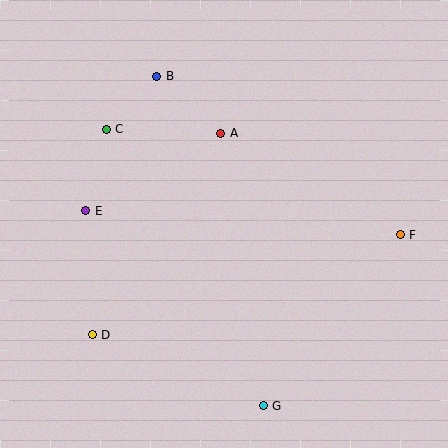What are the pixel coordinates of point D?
Point D is at (92, 335).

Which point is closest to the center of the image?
Point A at (221, 133) is closest to the center.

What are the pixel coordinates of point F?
Point F is at (400, 235).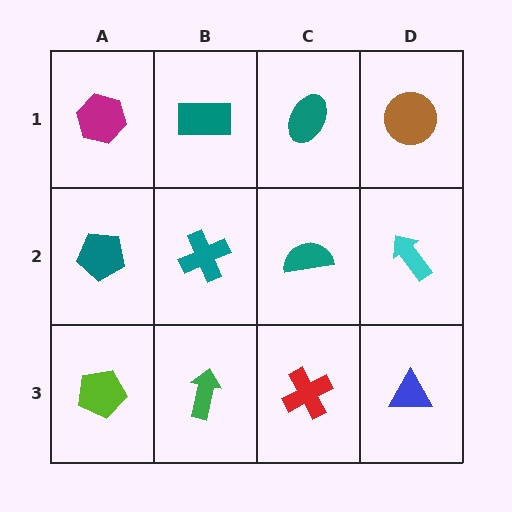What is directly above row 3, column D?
A cyan arrow.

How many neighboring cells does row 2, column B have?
4.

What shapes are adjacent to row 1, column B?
A teal cross (row 2, column B), a magenta hexagon (row 1, column A), a teal ellipse (row 1, column C).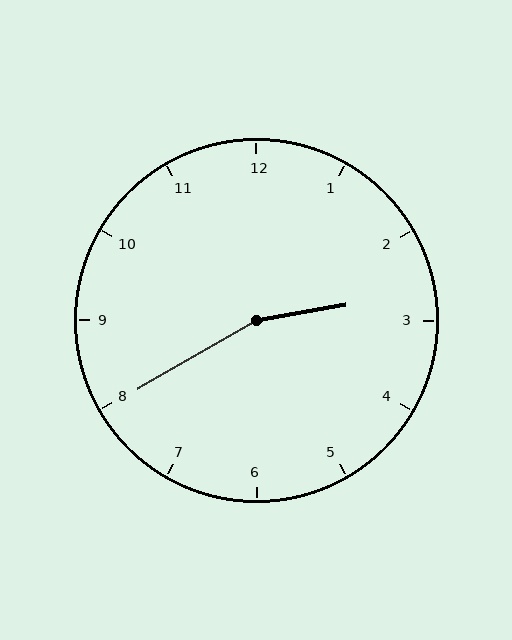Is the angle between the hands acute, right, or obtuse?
It is obtuse.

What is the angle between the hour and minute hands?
Approximately 160 degrees.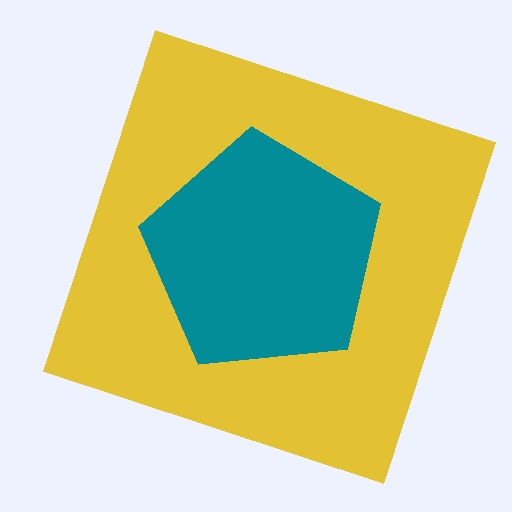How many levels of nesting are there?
2.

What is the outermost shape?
The yellow square.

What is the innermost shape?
The teal pentagon.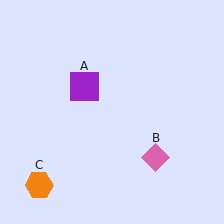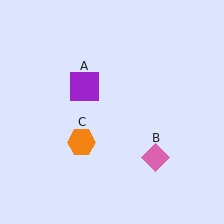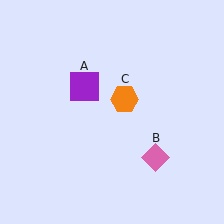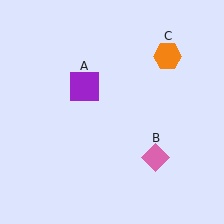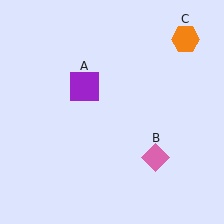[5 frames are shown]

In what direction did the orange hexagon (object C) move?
The orange hexagon (object C) moved up and to the right.